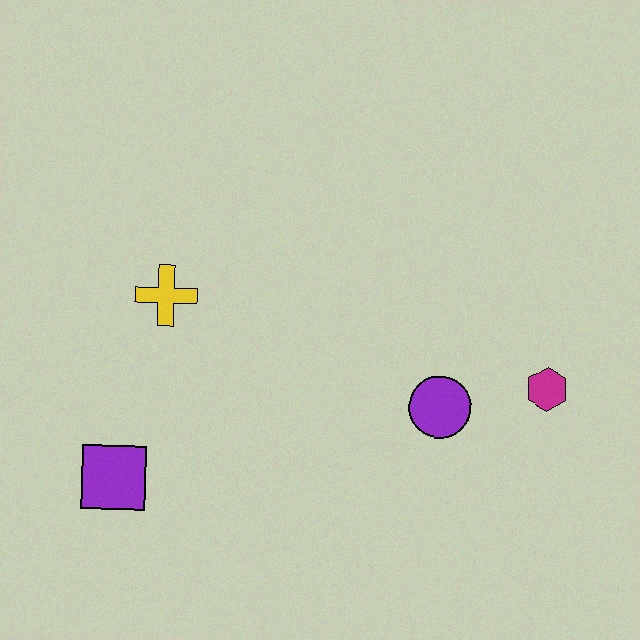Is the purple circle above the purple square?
Yes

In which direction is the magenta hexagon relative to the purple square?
The magenta hexagon is to the right of the purple square.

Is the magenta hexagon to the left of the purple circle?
No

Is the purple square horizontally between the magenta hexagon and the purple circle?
No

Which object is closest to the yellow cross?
The purple square is closest to the yellow cross.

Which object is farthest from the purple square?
The magenta hexagon is farthest from the purple square.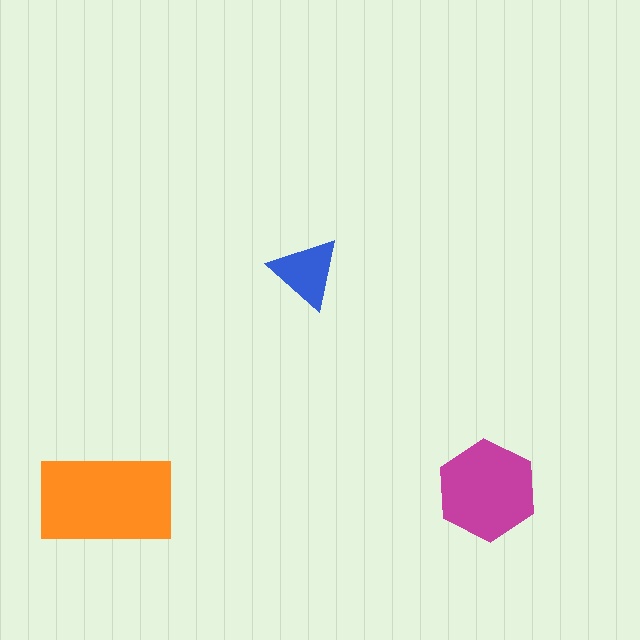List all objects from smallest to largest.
The blue triangle, the magenta hexagon, the orange rectangle.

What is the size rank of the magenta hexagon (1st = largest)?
2nd.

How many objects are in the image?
There are 3 objects in the image.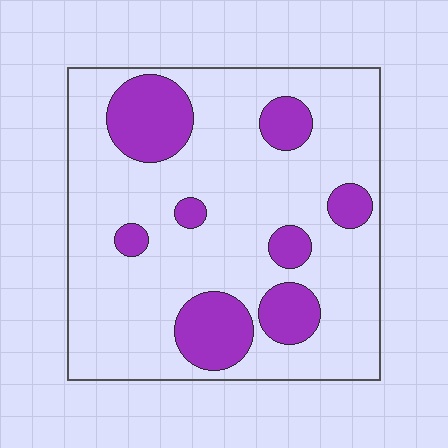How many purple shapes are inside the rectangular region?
8.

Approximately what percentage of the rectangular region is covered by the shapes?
Approximately 20%.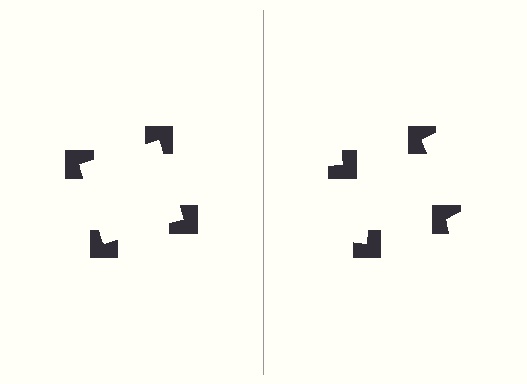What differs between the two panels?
The notched squares are positioned identically on both sides; only the wedge orientations differ. On the left they align to a square; on the right they are misaligned.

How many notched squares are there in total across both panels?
8 — 4 on each side.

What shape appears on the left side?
An illusory square.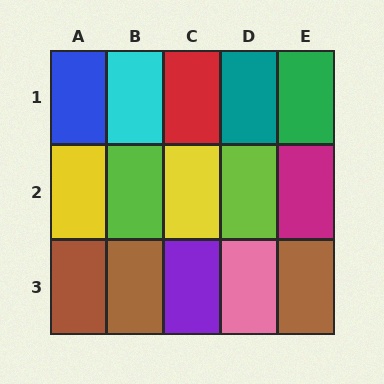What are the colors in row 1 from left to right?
Blue, cyan, red, teal, green.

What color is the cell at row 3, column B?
Brown.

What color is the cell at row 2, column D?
Lime.